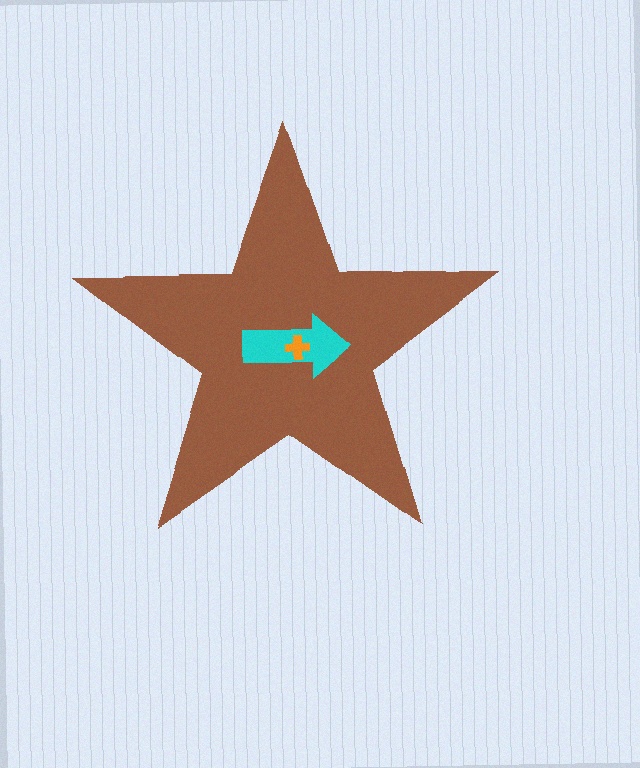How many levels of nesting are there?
3.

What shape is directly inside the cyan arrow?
The orange cross.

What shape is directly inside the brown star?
The cyan arrow.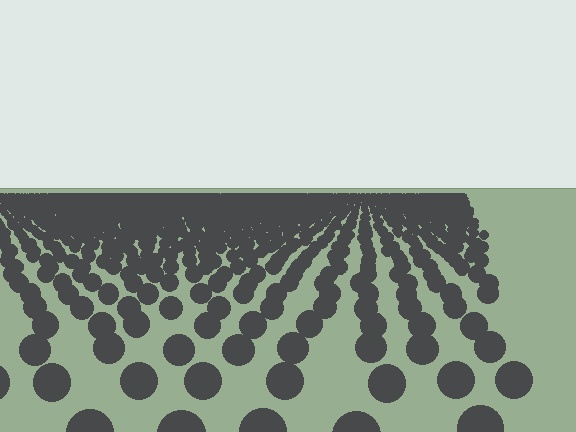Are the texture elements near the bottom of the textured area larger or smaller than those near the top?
Larger. Near the bottom, elements are closer to the viewer and appear at a bigger on-screen size.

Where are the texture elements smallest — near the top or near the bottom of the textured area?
Near the top.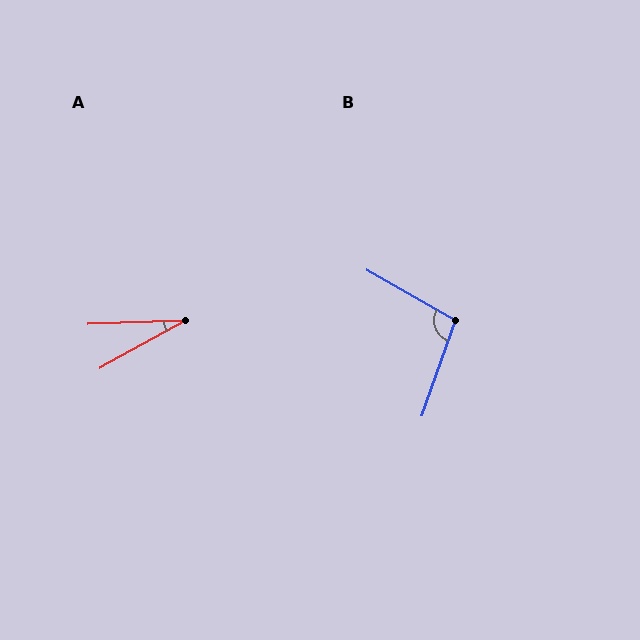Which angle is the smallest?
A, at approximately 27 degrees.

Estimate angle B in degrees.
Approximately 100 degrees.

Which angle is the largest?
B, at approximately 100 degrees.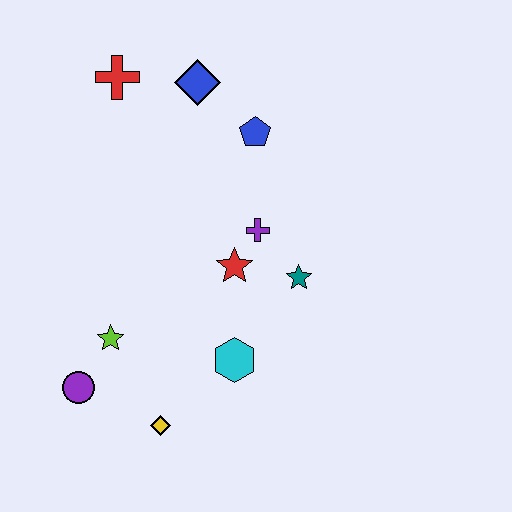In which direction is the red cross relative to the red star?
The red cross is above the red star.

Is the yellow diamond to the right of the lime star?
Yes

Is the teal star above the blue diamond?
No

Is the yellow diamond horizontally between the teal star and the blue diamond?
No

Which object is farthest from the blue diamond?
The yellow diamond is farthest from the blue diamond.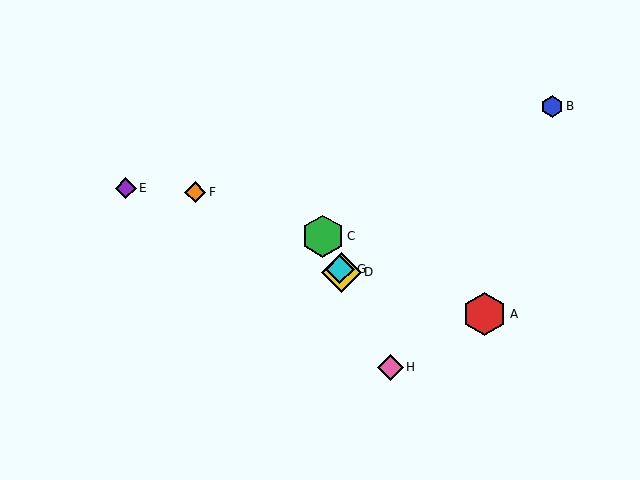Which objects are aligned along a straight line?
Objects C, D, G, H are aligned along a straight line.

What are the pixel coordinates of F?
Object F is at (195, 192).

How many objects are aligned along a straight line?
4 objects (C, D, G, H) are aligned along a straight line.